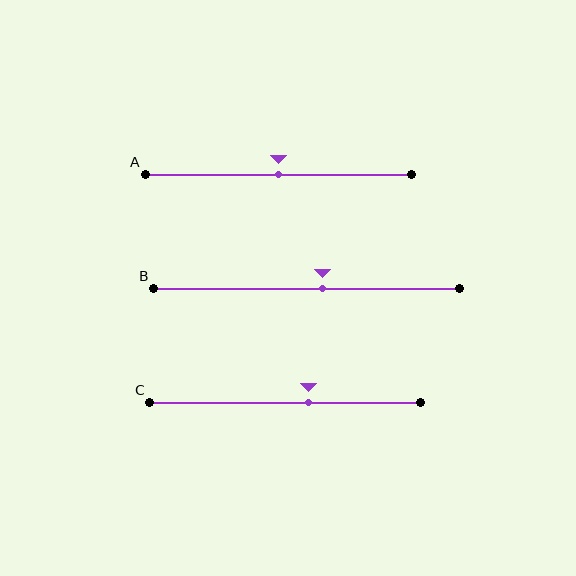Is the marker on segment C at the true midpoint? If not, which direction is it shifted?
No, the marker on segment C is shifted to the right by about 9% of the segment length.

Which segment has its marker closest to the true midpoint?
Segment A has its marker closest to the true midpoint.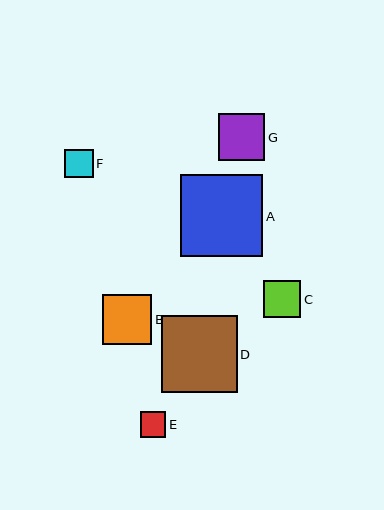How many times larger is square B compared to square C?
Square B is approximately 1.3 times the size of square C.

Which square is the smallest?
Square E is the smallest with a size of approximately 25 pixels.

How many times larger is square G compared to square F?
Square G is approximately 1.6 times the size of square F.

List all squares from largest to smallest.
From largest to smallest: A, D, B, G, C, F, E.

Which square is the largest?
Square A is the largest with a size of approximately 82 pixels.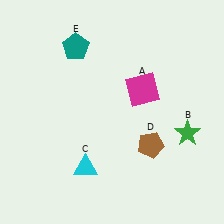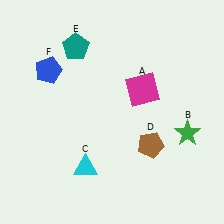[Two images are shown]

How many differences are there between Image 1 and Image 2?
There is 1 difference between the two images.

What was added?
A blue pentagon (F) was added in Image 2.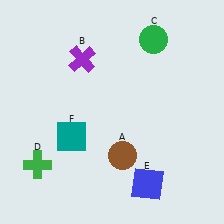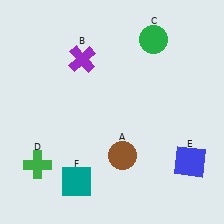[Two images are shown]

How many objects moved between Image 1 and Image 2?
2 objects moved between the two images.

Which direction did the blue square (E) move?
The blue square (E) moved right.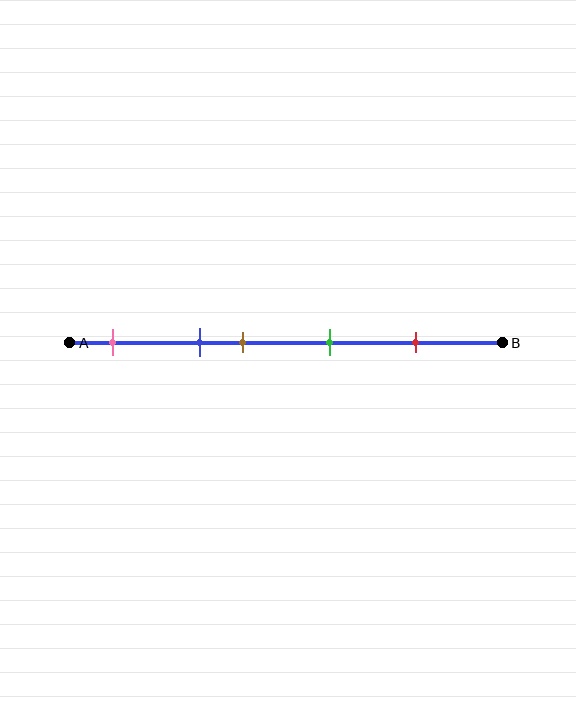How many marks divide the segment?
There are 5 marks dividing the segment.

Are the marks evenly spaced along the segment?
No, the marks are not evenly spaced.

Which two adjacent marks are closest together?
The blue and brown marks are the closest adjacent pair.